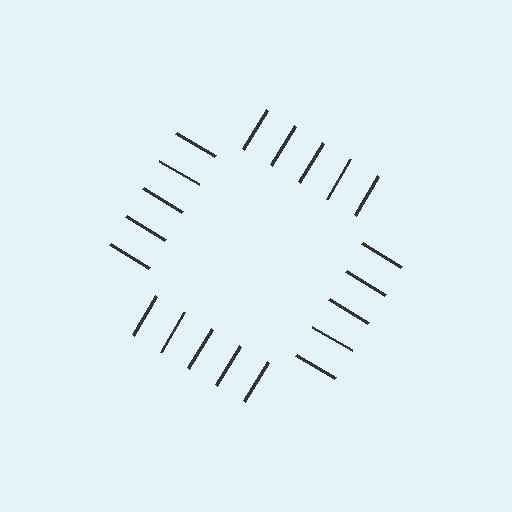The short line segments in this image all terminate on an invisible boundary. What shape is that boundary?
An illusory square — the line segments terminate on its edges but no continuous stroke is drawn.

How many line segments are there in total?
20 — 5 along each of the 4 edges.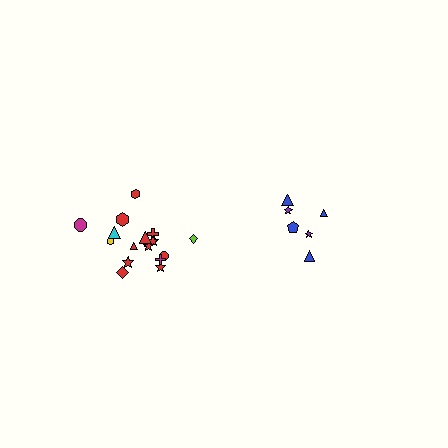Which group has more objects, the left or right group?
The left group.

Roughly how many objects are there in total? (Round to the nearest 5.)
Roughly 25 objects in total.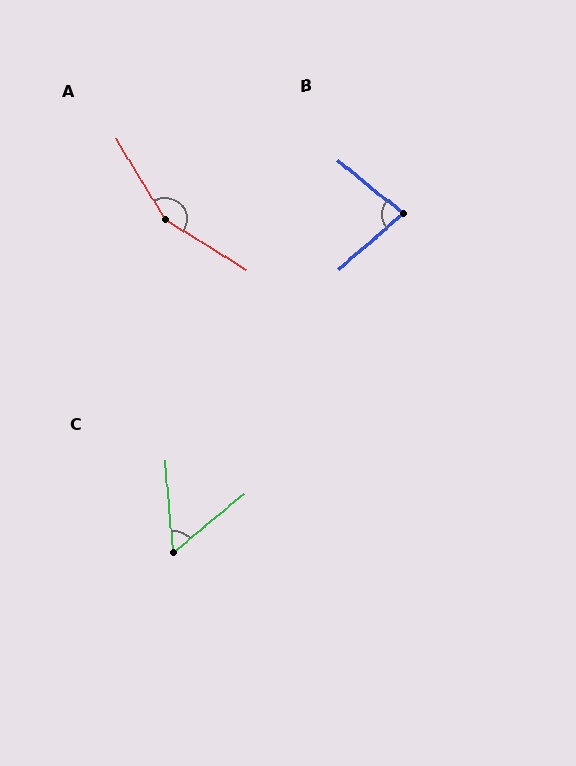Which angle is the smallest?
C, at approximately 56 degrees.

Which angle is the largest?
A, at approximately 153 degrees.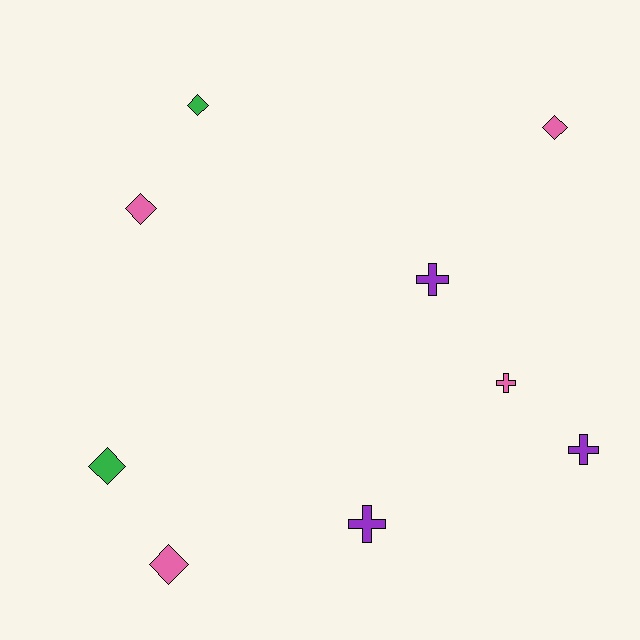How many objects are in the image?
There are 9 objects.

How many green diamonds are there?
There are 2 green diamonds.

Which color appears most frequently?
Pink, with 4 objects.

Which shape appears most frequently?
Diamond, with 5 objects.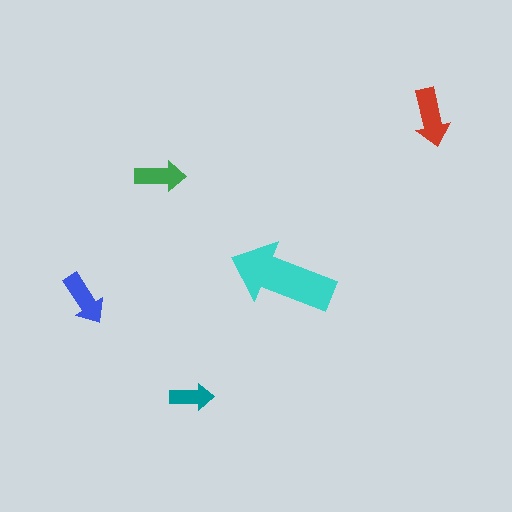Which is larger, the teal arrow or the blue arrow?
The blue one.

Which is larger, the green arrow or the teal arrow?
The green one.